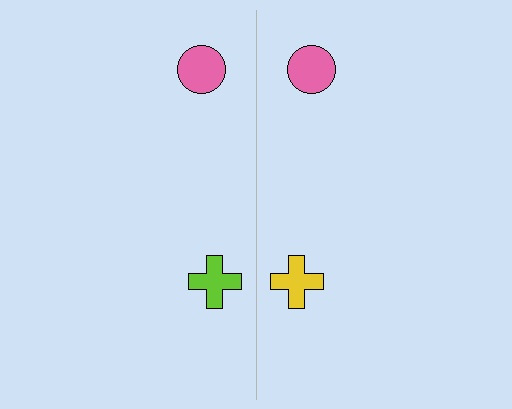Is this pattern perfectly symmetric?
No, the pattern is not perfectly symmetric. The yellow cross on the right side breaks the symmetry — its mirror counterpart is lime.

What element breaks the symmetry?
The yellow cross on the right side breaks the symmetry — its mirror counterpart is lime.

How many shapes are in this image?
There are 4 shapes in this image.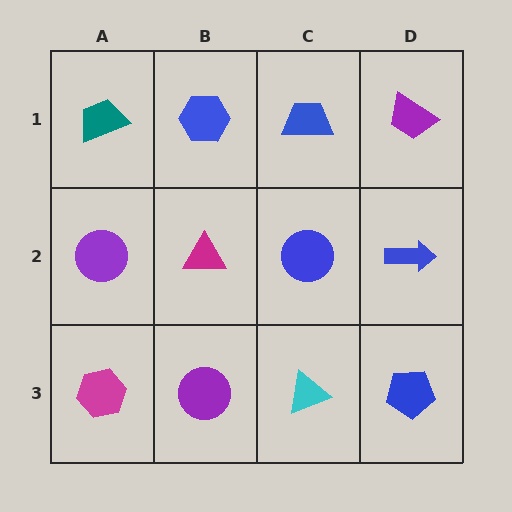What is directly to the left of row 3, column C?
A purple circle.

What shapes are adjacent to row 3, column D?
A blue arrow (row 2, column D), a cyan triangle (row 3, column C).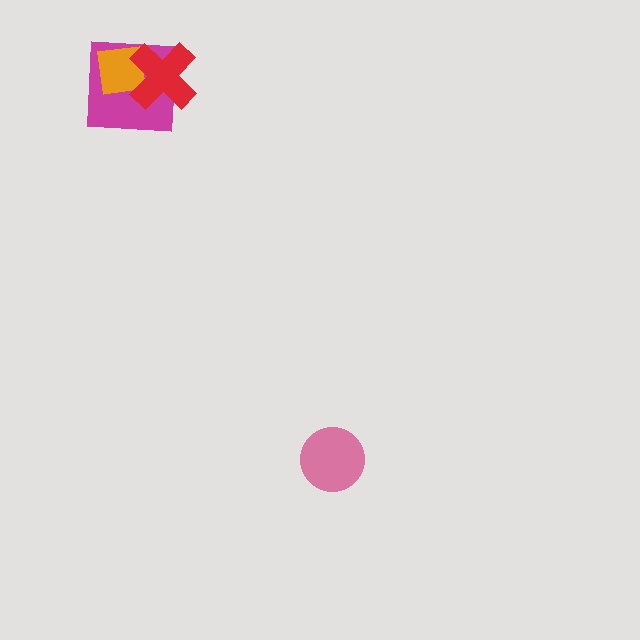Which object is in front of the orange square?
The red cross is in front of the orange square.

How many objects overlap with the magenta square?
2 objects overlap with the magenta square.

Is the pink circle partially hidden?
No, no other shape covers it.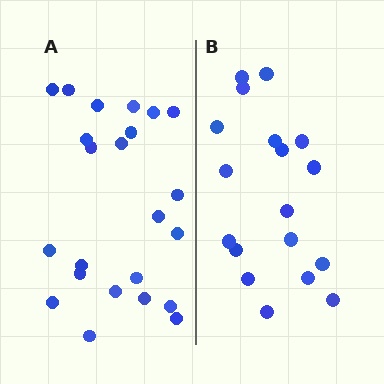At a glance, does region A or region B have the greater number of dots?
Region A (the left region) has more dots.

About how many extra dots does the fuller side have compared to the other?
Region A has about 5 more dots than region B.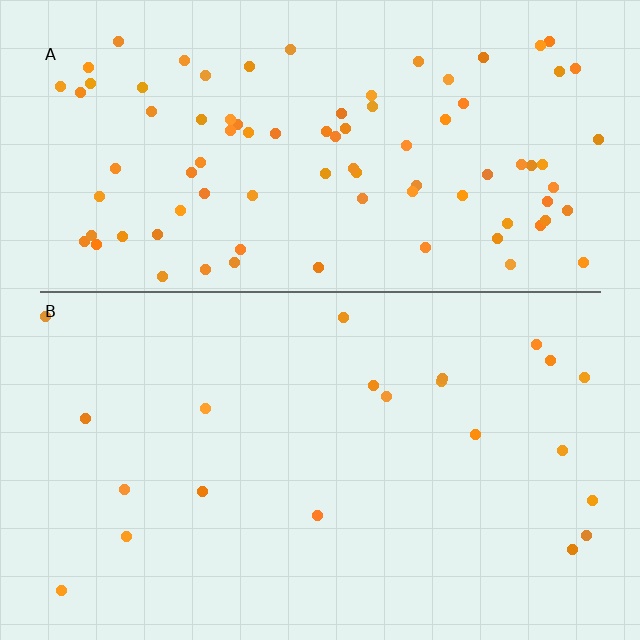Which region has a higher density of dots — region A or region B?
A (the top).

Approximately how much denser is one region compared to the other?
Approximately 4.2× — region A over region B.